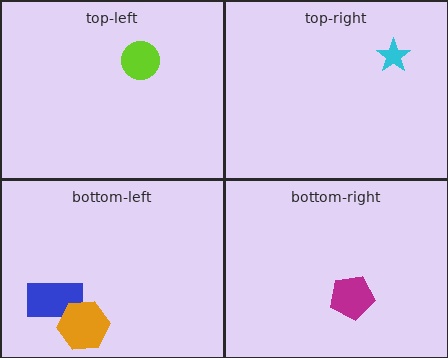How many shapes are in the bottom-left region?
2.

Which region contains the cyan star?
The top-right region.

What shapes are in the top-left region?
The lime circle.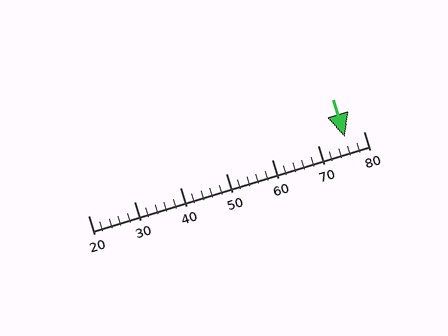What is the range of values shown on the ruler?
The ruler shows values from 20 to 80.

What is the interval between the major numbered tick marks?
The major tick marks are spaced 10 units apart.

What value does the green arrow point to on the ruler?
The green arrow points to approximately 76.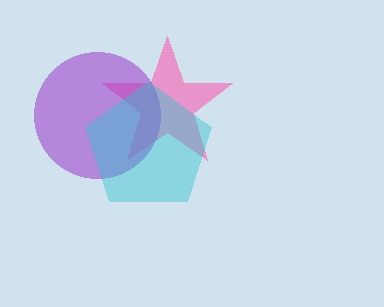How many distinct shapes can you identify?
There are 3 distinct shapes: a pink star, a purple circle, a cyan pentagon.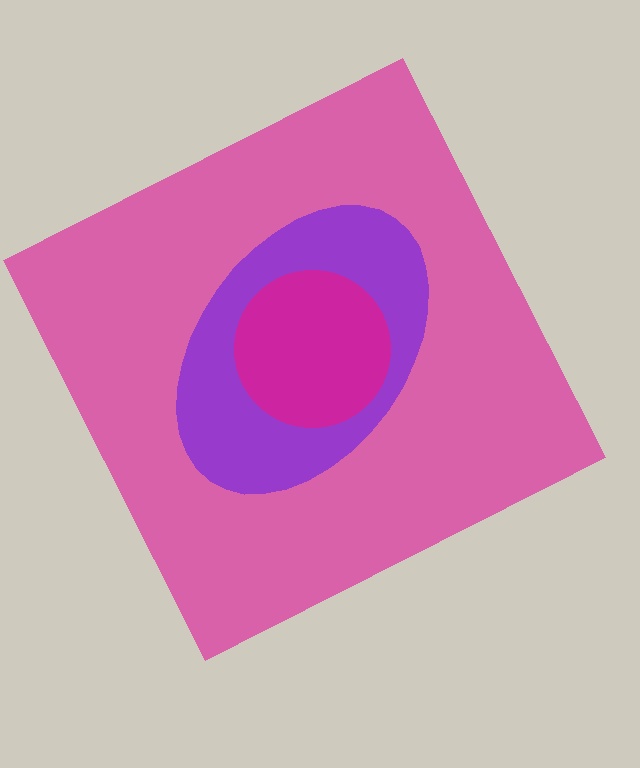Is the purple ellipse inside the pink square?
Yes.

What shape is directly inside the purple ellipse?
The magenta circle.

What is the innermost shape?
The magenta circle.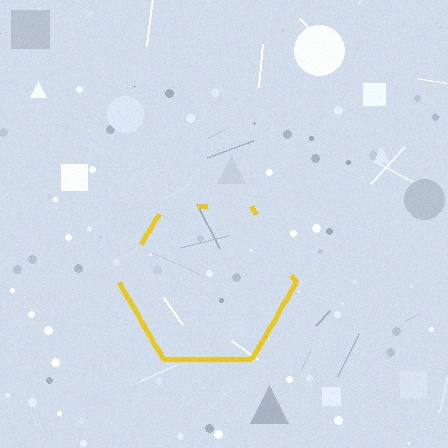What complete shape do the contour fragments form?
The contour fragments form a hexagon.